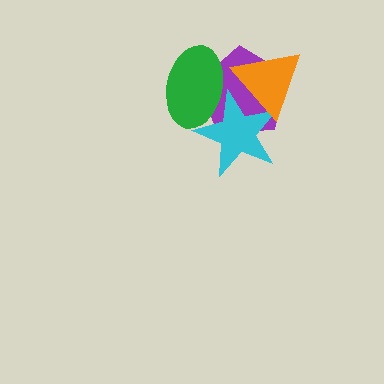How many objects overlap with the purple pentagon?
3 objects overlap with the purple pentagon.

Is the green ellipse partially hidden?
Yes, it is partially covered by another shape.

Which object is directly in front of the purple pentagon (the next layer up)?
The green ellipse is directly in front of the purple pentagon.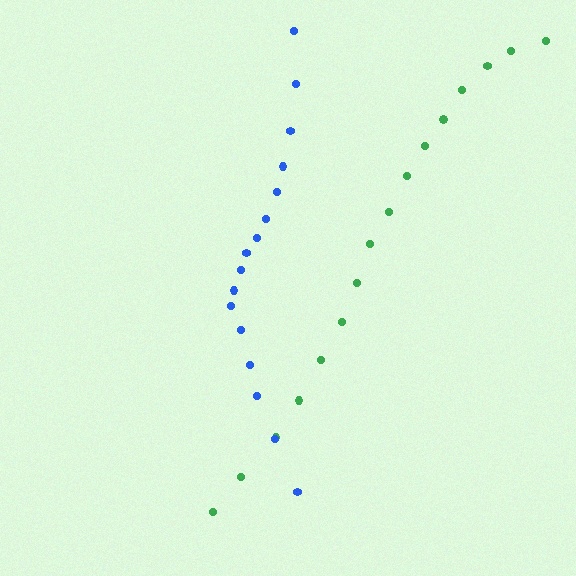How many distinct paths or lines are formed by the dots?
There are 2 distinct paths.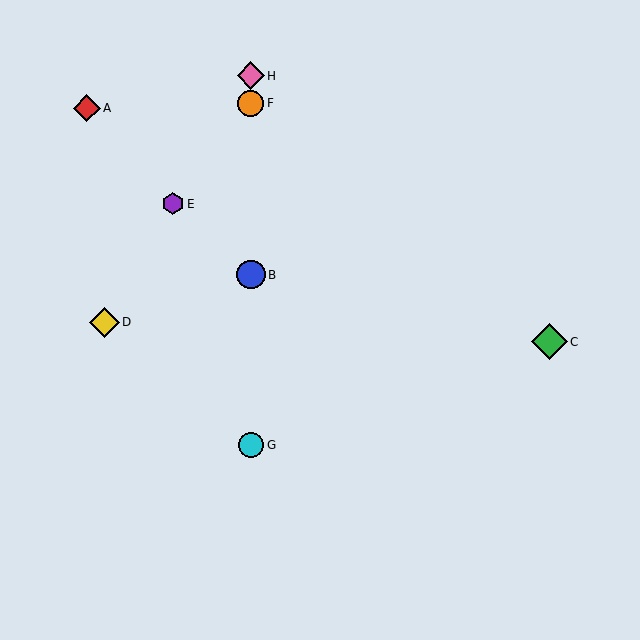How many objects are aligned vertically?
4 objects (B, F, G, H) are aligned vertically.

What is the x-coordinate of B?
Object B is at x≈251.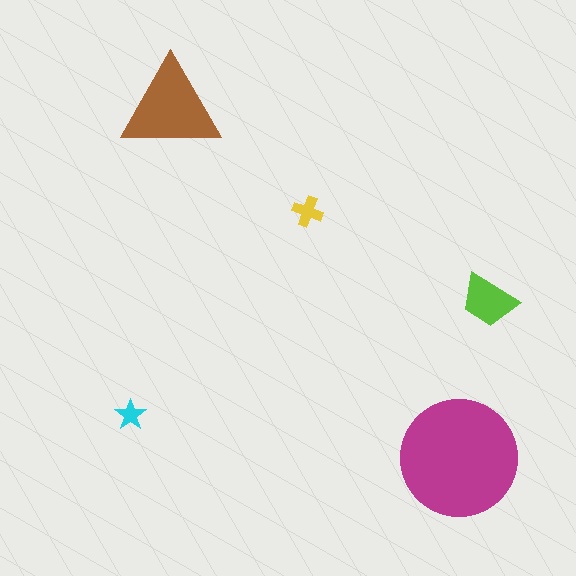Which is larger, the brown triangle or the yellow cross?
The brown triangle.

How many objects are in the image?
There are 5 objects in the image.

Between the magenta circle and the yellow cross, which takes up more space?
The magenta circle.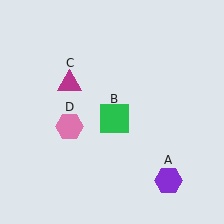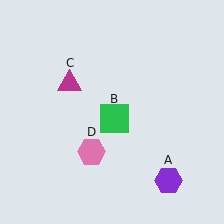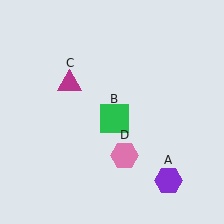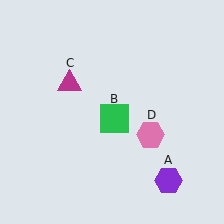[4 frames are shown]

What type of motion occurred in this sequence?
The pink hexagon (object D) rotated counterclockwise around the center of the scene.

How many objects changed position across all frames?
1 object changed position: pink hexagon (object D).